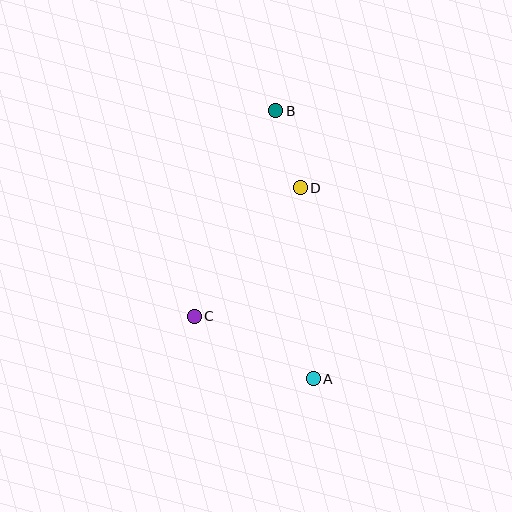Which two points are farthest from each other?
Points A and B are farthest from each other.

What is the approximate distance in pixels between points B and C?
The distance between B and C is approximately 221 pixels.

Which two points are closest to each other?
Points B and D are closest to each other.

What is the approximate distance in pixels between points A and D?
The distance between A and D is approximately 192 pixels.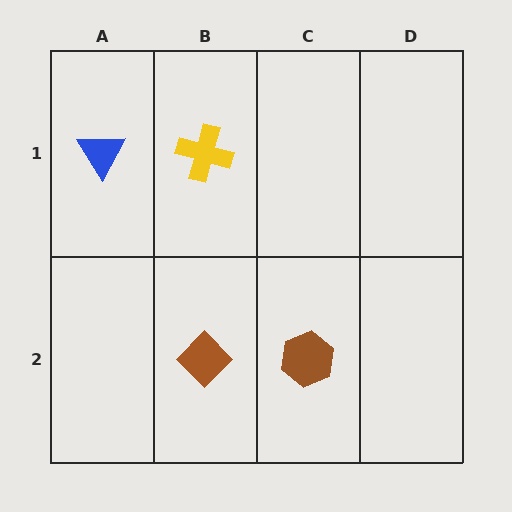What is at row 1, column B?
A yellow cross.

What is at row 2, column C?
A brown hexagon.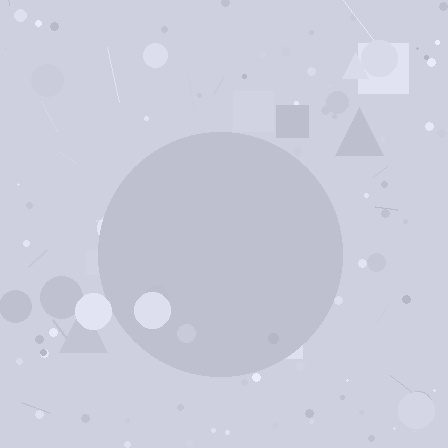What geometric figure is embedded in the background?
A circle is embedded in the background.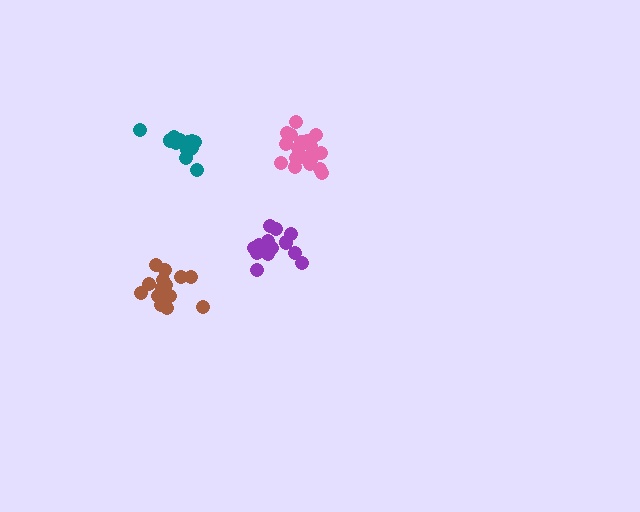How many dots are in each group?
Group 1: 20 dots, Group 2: 15 dots, Group 3: 14 dots, Group 4: 15 dots (64 total).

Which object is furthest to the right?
The pink cluster is rightmost.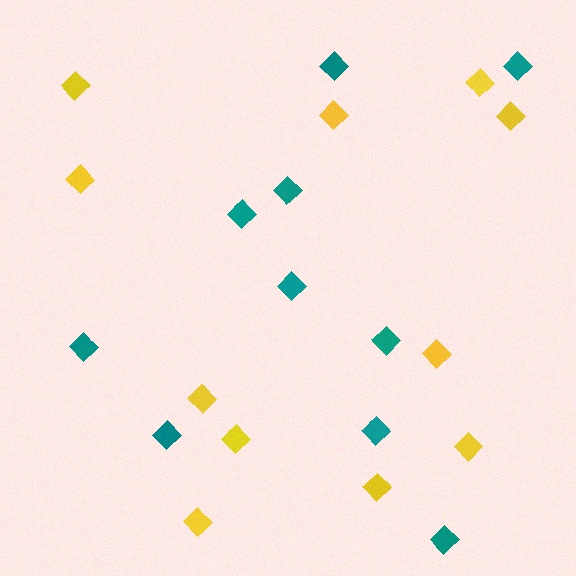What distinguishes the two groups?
There are 2 groups: one group of yellow diamonds (11) and one group of teal diamonds (10).